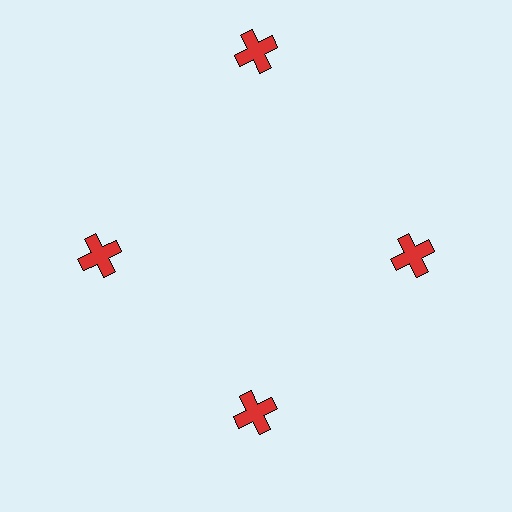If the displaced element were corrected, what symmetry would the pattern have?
It would have 4-fold rotational symmetry — the pattern would map onto itself every 90 degrees.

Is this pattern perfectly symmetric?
No. The 4 red crosses are arranged in a ring, but one element near the 12 o'clock position is pushed outward from the center, breaking the 4-fold rotational symmetry.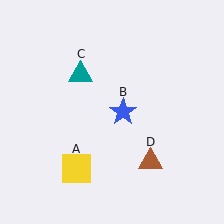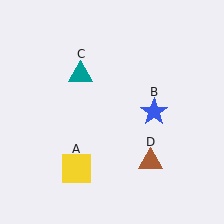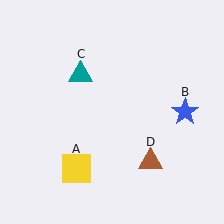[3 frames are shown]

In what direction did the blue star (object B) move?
The blue star (object B) moved right.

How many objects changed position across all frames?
1 object changed position: blue star (object B).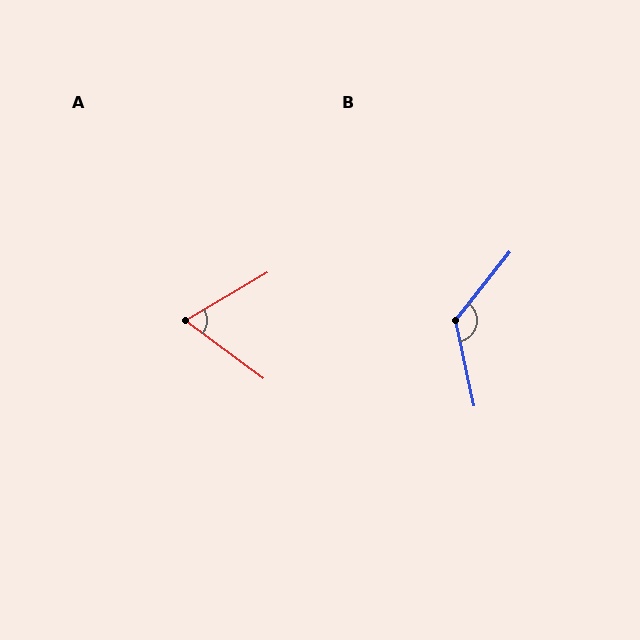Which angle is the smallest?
A, at approximately 67 degrees.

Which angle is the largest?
B, at approximately 129 degrees.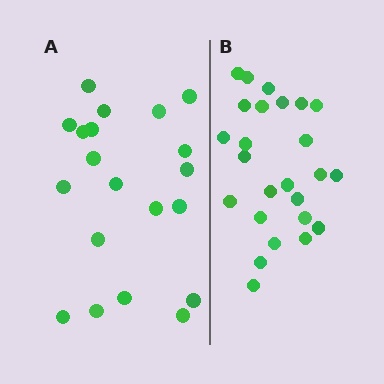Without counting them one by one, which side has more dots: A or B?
Region B (the right region) has more dots.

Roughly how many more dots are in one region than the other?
Region B has about 5 more dots than region A.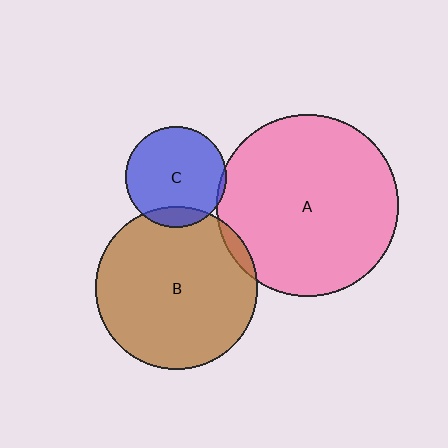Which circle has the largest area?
Circle A (pink).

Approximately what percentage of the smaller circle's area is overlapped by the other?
Approximately 10%.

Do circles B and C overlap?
Yes.